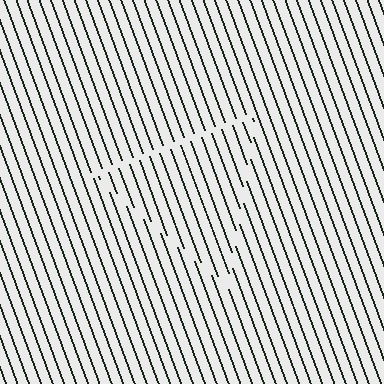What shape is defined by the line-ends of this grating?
An illusory triangle. The interior of the shape contains the same grating, shifted by half a period — the contour is defined by the phase discontinuity where line-ends from the inner and outer gratings abut.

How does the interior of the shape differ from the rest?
The interior of the shape contains the same grating, shifted by half a period — the contour is defined by the phase discontinuity where line-ends from the inner and outer gratings abut.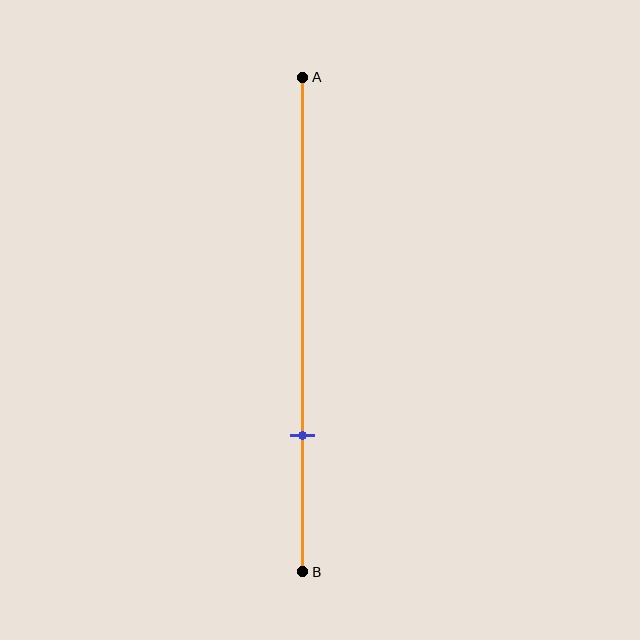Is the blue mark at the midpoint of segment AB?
No, the mark is at about 70% from A, not at the 50% midpoint.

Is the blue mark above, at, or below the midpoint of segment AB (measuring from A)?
The blue mark is below the midpoint of segment AB.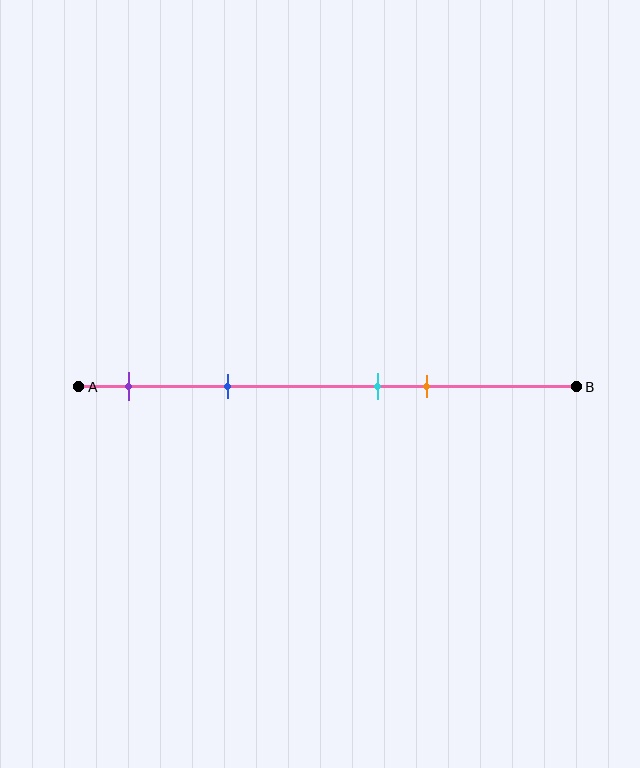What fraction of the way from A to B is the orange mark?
The orange mark is approximately 70% (0.7) of the way from A to B.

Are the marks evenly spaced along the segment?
No, the marks are not evenly spaced.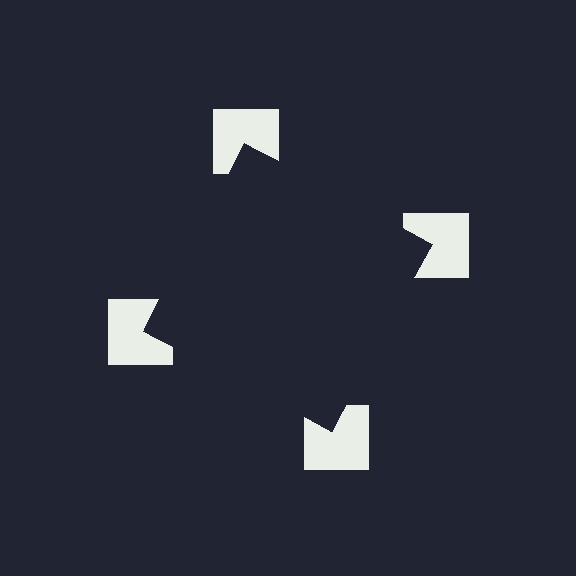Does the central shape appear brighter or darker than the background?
It typically appears slightly darker than the background, even though no actual brightness change is drawn.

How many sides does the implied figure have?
4 sides.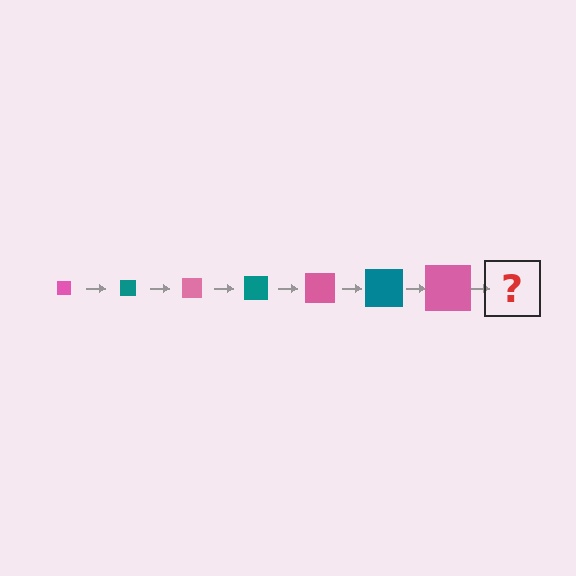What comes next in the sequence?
The next element should be a teal square, larger than the previous one.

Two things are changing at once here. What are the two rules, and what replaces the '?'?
The two rules are that the square grows larger each step and the color cycles through pink and teal. The '?' should be a teal square, larger than the previous one.